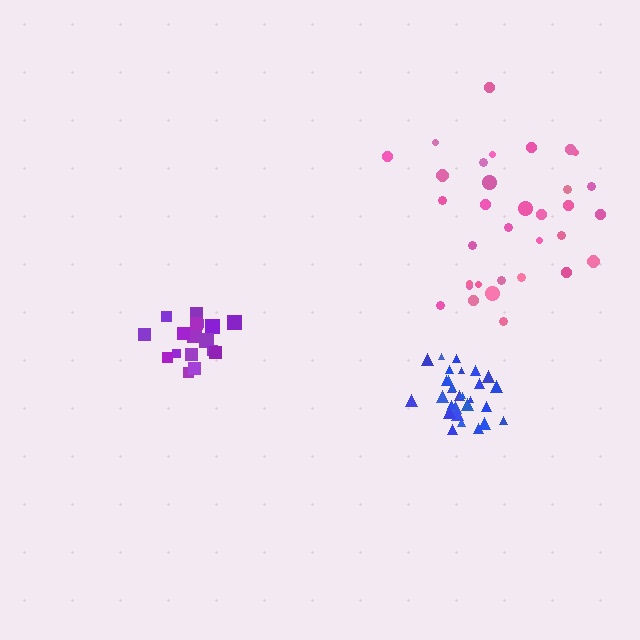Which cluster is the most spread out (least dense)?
Pink.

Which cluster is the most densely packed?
Blue.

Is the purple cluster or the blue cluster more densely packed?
Blue.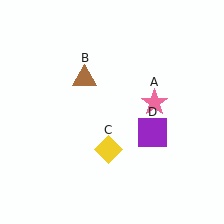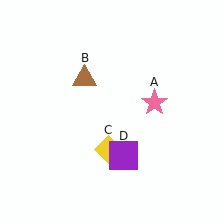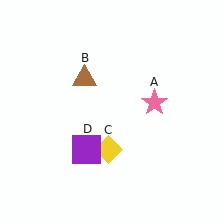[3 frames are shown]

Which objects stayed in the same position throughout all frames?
Pink star (object A) and brown triangle (object B) and yellow diamond (object C) remained stationary.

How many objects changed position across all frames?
1 object changed position: purple square (object D).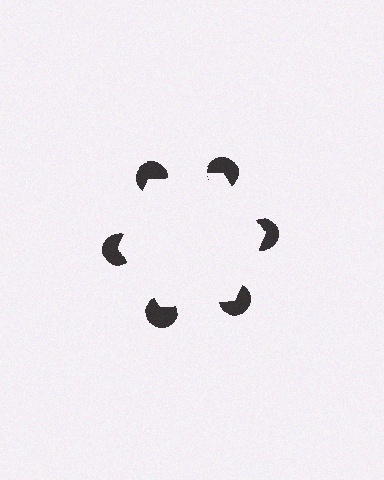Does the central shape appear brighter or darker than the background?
It typically appears slightly brighter than the background, even though no actual brightness change is drawn.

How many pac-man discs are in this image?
There are 6 — one at each vertex of the illusory hexagon.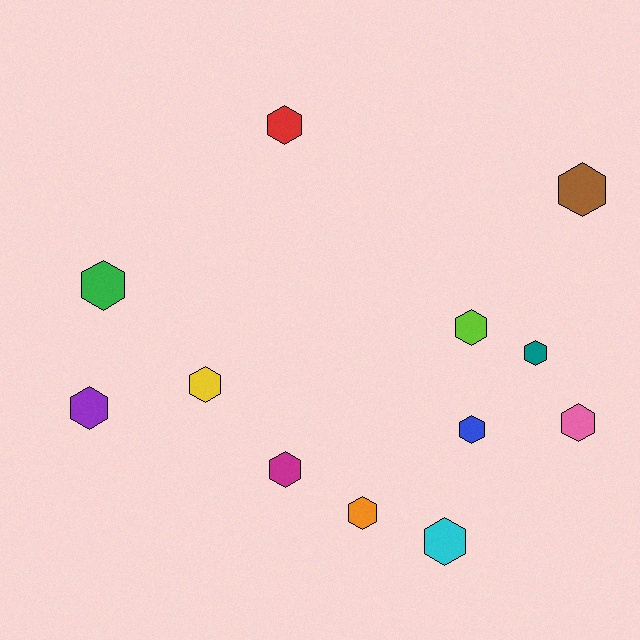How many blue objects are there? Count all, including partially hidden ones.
There is 1 blue object.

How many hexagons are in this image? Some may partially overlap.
There are 12 hexagons.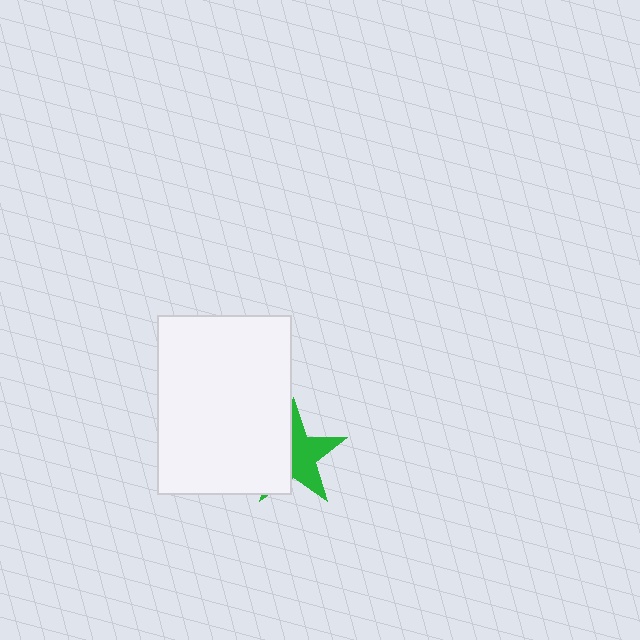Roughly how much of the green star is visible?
About half of it is visible (roughly 54%).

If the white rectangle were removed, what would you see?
You would see the complete green star.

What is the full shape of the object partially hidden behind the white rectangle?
The partially hidden object is a green star.